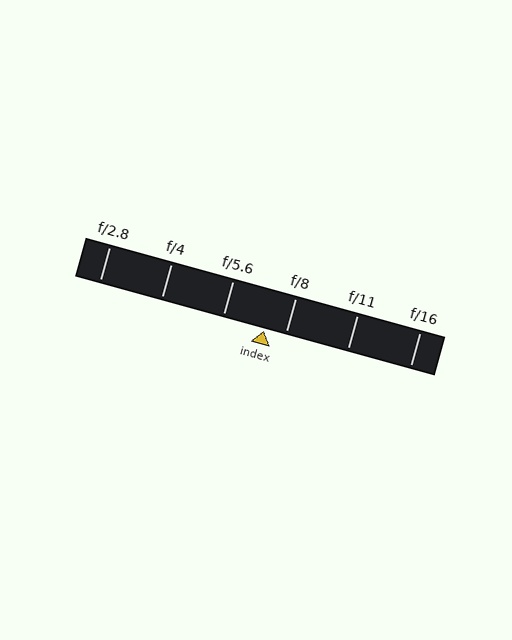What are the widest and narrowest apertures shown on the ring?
The widest aperture shown is f/2.8 and the narrowest is f/16.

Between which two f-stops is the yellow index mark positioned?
The index mark is between f/5.6 and f/8.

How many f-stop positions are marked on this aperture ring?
There are 6 f-stop positions marked.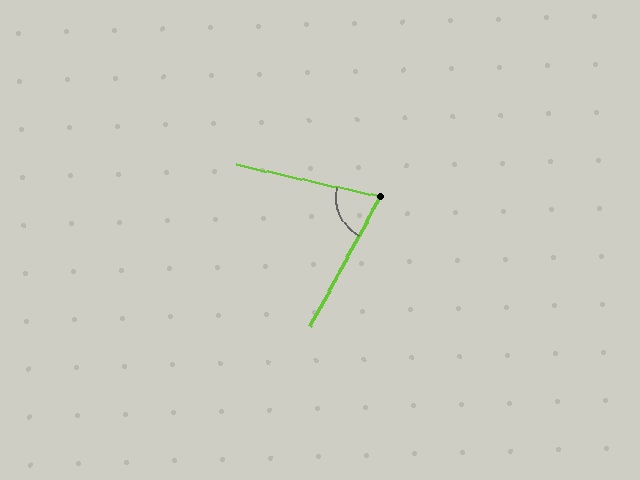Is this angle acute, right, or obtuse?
It is acute.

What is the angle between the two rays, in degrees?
Approximately 74 degrees.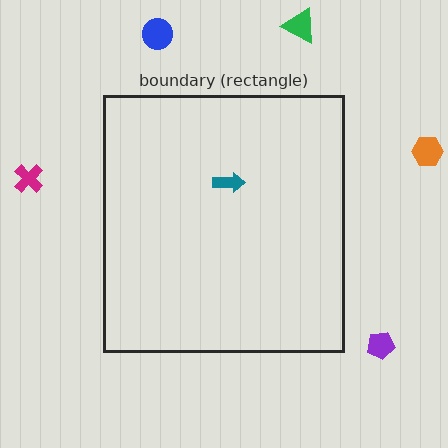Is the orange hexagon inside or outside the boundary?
Outside.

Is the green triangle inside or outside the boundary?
Outside.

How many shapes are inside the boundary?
1 inside, 5 outside.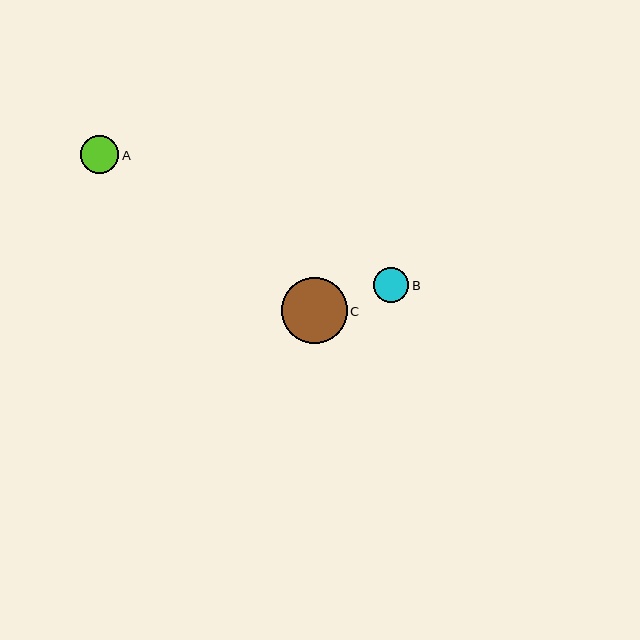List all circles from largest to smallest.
From largest to smallest: C, A, B.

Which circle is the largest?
Circle C is the largest with a size of approximately 65 pixels.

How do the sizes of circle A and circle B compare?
Circle A and circle B are approximately the same size.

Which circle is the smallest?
Circle B is the smallest with a size of approximately 35 pixels.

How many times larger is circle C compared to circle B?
Circle C is approximately 1.9 times the size of circle B.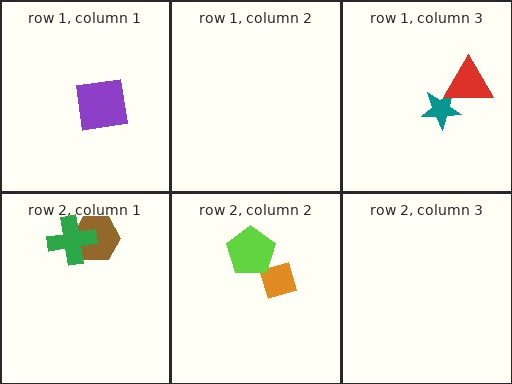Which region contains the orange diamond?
The row 2, column 2 region.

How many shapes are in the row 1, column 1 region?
1.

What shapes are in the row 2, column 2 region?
The orange diamond, the lime pentagon.